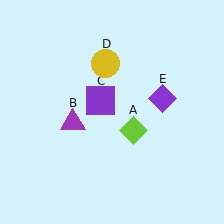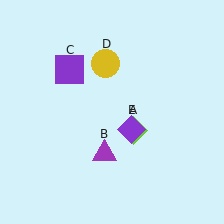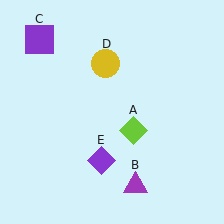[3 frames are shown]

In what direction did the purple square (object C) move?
The purple square (object C) moved up and to the left.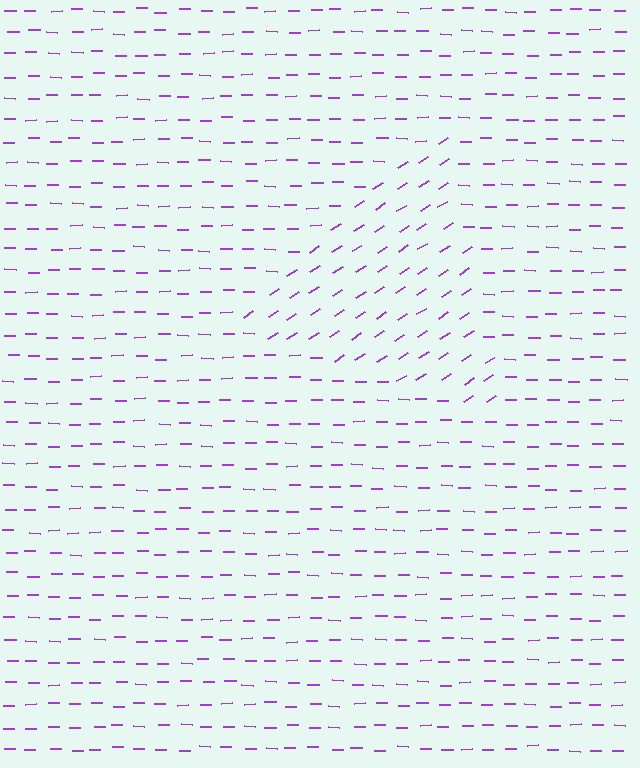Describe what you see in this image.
The image is filled with small purple line segments. A triangle region in the image has lines oriented differently from the surrounding lines, creating a visible texture boundary.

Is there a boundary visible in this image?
Yes, there is a texture boundary formed by a change in line orientation.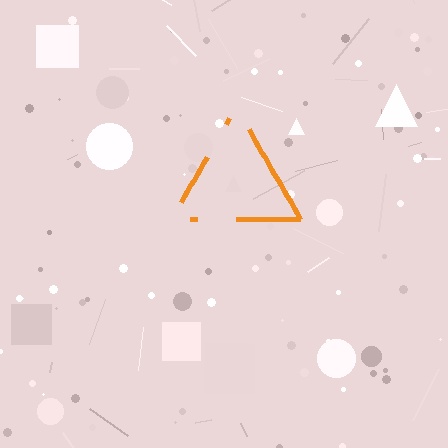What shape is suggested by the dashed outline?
The dashed outline suggests a triangle.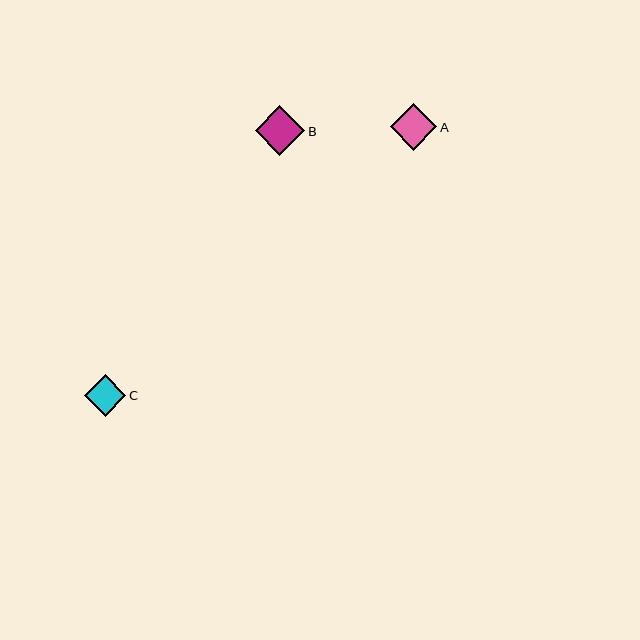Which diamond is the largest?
Diamond B is the largest with a size of approximately 49 pixels.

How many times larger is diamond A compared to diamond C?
Diamond A is approximately 1.1 times the size of diamond C.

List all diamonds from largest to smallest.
From largest to smallest: B, A, C.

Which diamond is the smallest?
Diamond C is the smallest with a size of approximately 42 pixels.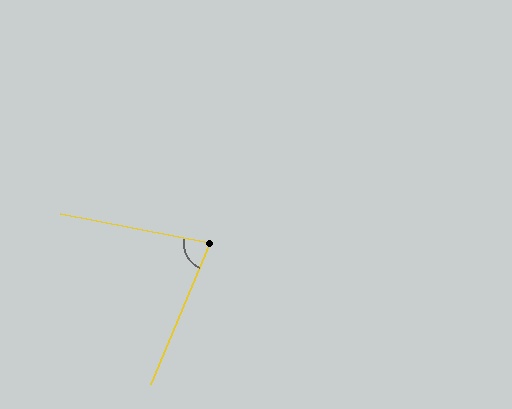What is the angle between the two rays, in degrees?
Approximately 78 degrees.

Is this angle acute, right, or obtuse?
It is acute.